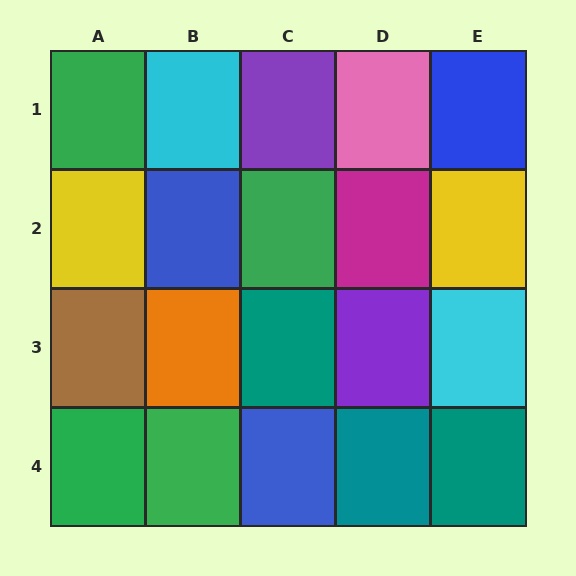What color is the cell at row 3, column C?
Teal.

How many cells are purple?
2 cells are purple.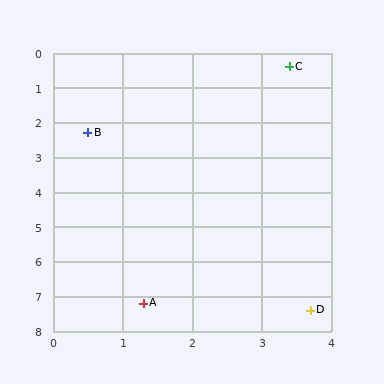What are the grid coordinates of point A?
Point A is at approximately (1.3, 7.2).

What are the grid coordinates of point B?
Point B is at approximately (0.5, 2.3).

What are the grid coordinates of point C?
Point C is at approximately (3.4, 0.4).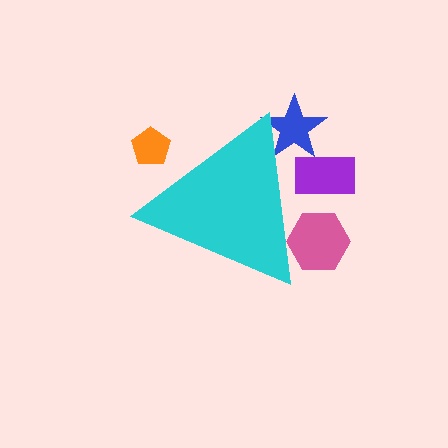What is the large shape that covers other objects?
A cyan triangle.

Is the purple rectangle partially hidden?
Yes, the purple rectangle is partially hidden behind the cyan triangle.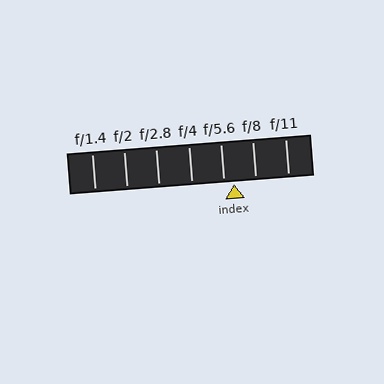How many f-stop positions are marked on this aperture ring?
There are 7 f-stop positions marked.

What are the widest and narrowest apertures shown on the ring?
The widest aperture shown is f/1.4 and the narrowest is f/11.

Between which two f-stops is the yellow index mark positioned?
The index mark is between f/5.6 and f/8.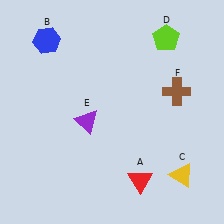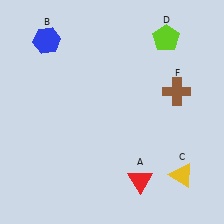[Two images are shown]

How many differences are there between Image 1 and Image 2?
There is 1 difference between the two images.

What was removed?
The purple triangle (E) was removed in Image 2.